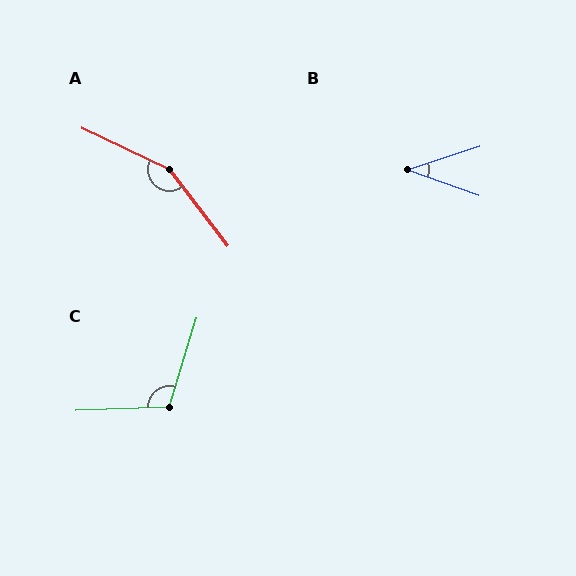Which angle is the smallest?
B, at approximately 38 degrees.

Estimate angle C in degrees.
Approximately 109 degrees.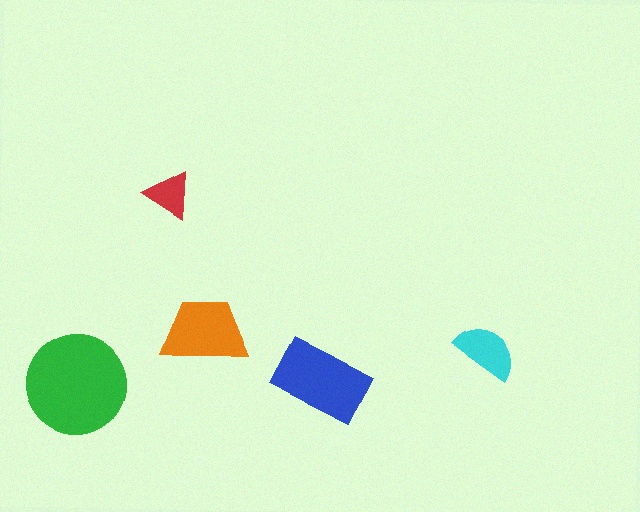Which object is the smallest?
The red triangle.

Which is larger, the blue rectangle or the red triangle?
The blue rectangle.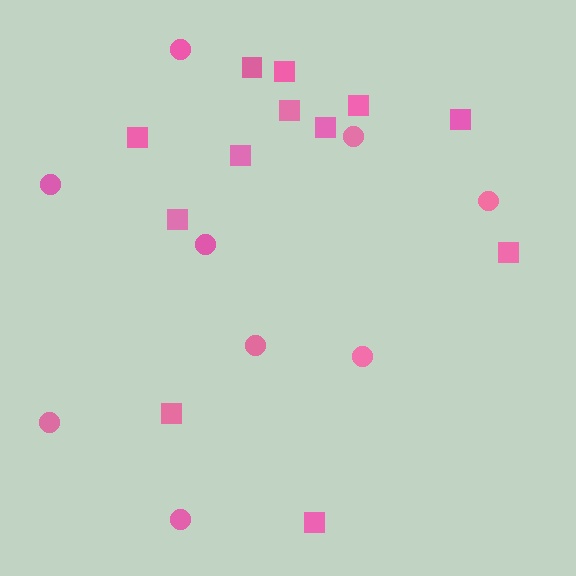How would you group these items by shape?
There are 2 groups: one group of circles (9) and one group of squares (12).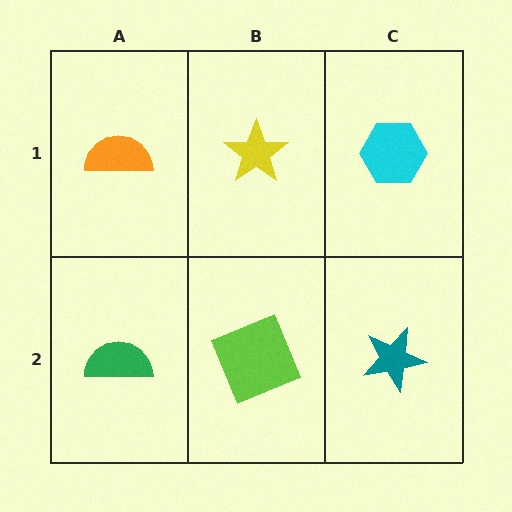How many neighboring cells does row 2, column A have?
2.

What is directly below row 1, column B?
A lime square.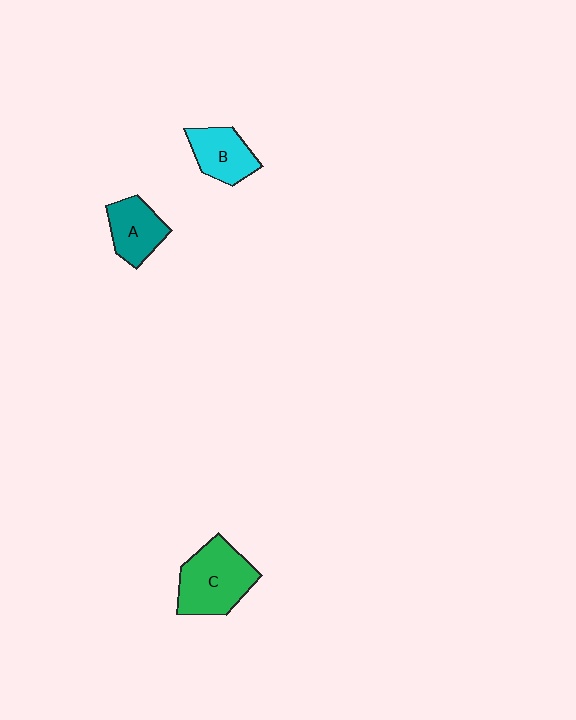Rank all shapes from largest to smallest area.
From largest to smallest: C (green), A (teal), B (cyan).